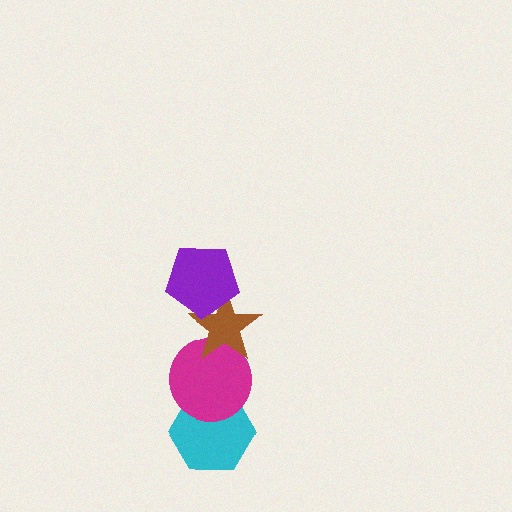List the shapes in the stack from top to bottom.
From top to bottom: the purple pentagon, the brown star, the magenta circle, the cyan hexagon.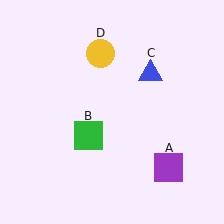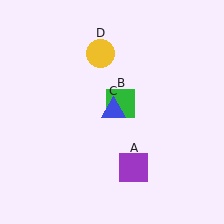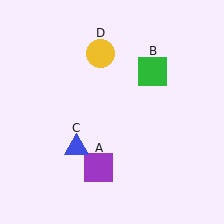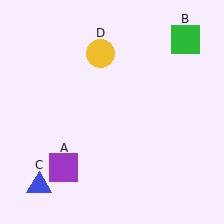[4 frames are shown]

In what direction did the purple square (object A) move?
The purple square (object A) moved left.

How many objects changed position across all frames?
3 objects changed position: purple square (object A), green square (object B), blue triangle (object C).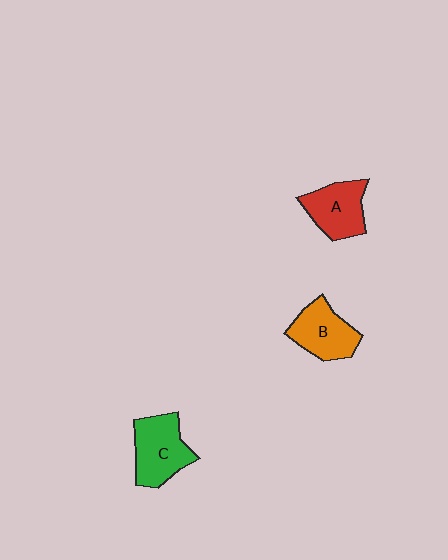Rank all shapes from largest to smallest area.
From largest to smallest: C (green), A (red), B (orange).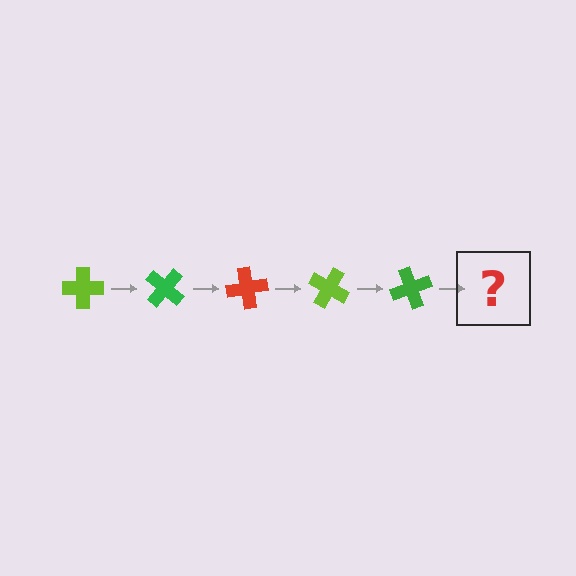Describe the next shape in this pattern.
It should be a red cross, rotated 200 degrees from the start.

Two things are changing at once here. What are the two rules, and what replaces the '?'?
The two rules are that it rotates 40 degrees each step and the color cycles through lime, green, and red. The '?' should be a red cross, rotated 200 degrees from the start.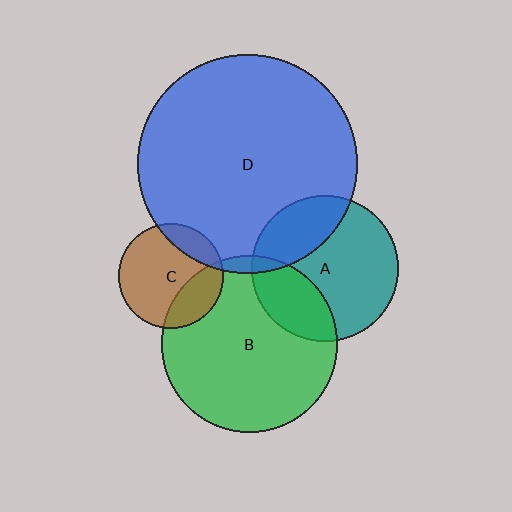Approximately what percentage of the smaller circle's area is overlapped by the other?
Approximately 25%.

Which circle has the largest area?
Circle D (blue).